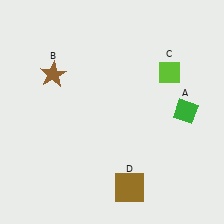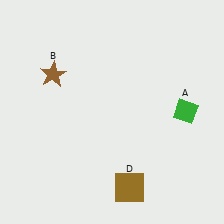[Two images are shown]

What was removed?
The lime diamond (C) was removed in Image 2.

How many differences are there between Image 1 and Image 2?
There is 1 difference between the two images.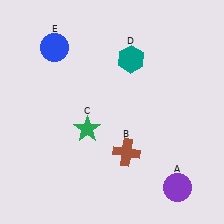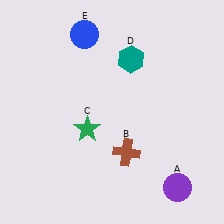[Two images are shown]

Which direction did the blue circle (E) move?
The blue circle (E) moved right.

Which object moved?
The blue circle (E) moved right.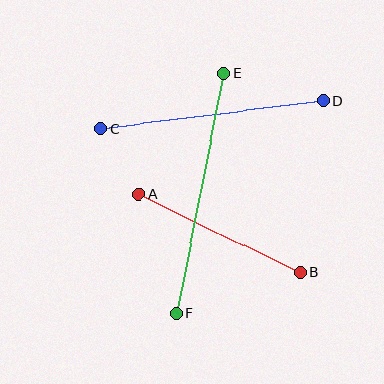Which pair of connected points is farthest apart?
Points E and F are farthest apart.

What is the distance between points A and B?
The distance is approximately 179 pixels.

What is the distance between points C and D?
The distance is approximately 224 pixels.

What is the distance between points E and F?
The distance is approximately 245 pixels.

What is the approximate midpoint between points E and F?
The midpoint is at approximately (200, 193) pixels.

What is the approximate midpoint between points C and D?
The midpoint is at approximately (212, 114) pixels.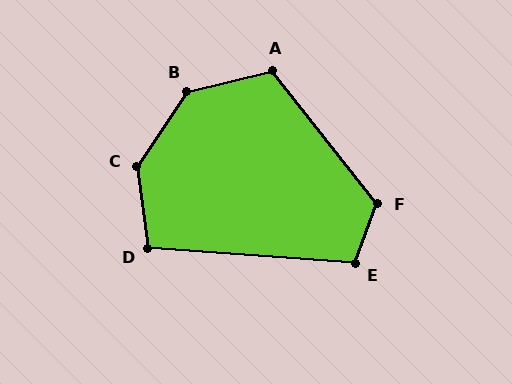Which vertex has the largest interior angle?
C, at approximately 139 degrees.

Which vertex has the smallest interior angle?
D, at approximately 102 degrees.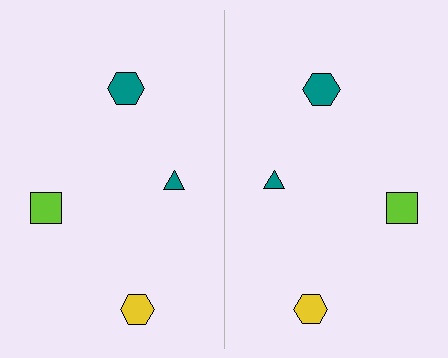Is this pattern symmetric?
Yes, this pattern has bilateral (reflection) symmetry.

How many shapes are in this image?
There are 8 shapes in this image.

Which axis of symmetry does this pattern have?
The pattern has a vertical axis of symmetry running through the center of the image.